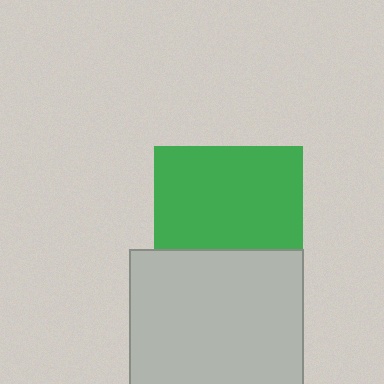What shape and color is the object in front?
The object in front is a light gray square.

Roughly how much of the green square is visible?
Most of it is visible (roughly 69%).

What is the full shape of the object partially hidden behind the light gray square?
The partially hidden object is a green square.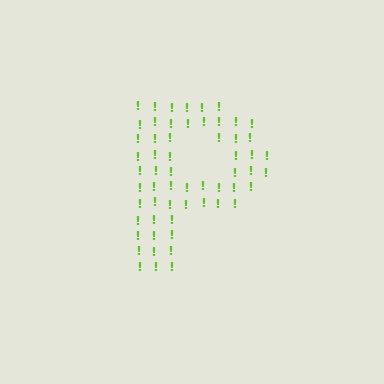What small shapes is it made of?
It is made of small exclamation marks.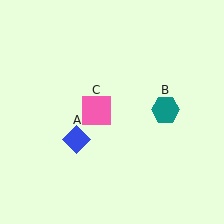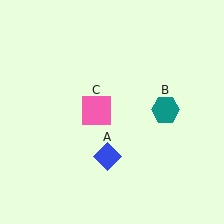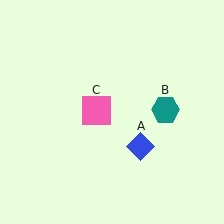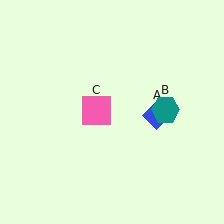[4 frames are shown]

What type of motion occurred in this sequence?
The blue diamond (object A) rotated counterclockwise around the center of the scene.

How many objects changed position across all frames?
1 object changed position: blue diamond (object A).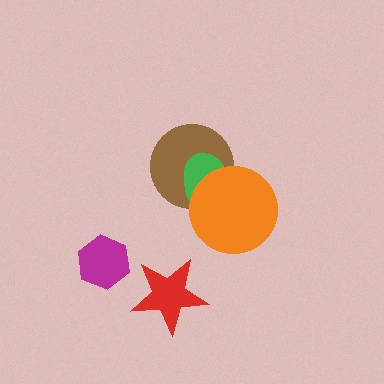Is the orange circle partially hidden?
No, no other shape covers it.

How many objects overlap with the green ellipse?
2 objects overlap with the green ellipse.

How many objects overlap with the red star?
0 objects overlap with the red star.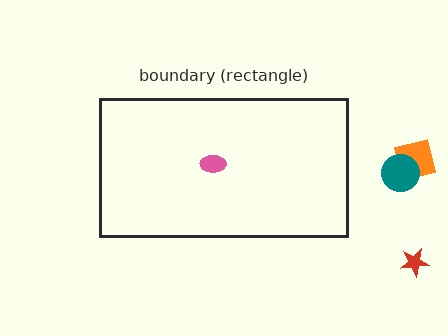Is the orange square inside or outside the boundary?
Outside.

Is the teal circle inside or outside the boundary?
Outside.